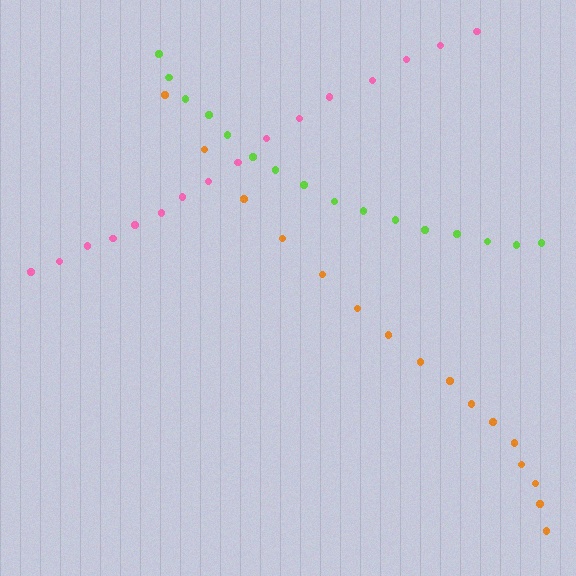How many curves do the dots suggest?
There are 3 distinct paths.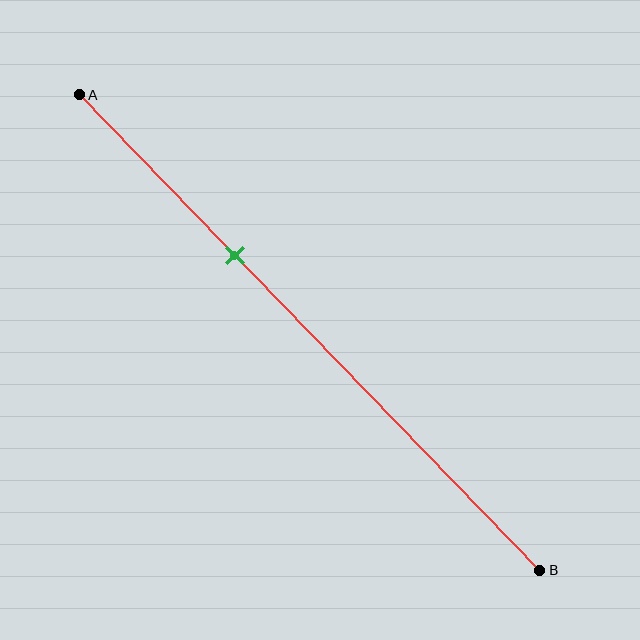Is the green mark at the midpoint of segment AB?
No, the mark is at about 35% from A, not at the 50% midpoint.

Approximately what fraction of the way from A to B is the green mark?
The green mark is approximately 35% of the way from A to B.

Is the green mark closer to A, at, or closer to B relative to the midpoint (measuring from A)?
The green mark is closer to point A than the midpoint of segment AB.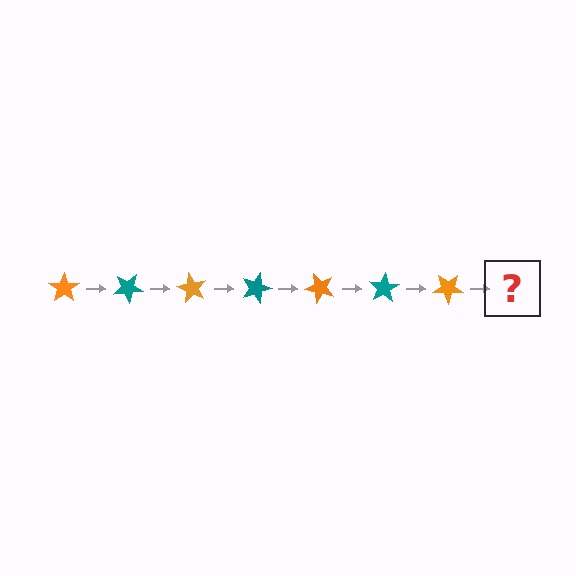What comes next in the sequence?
The next element should be a teal star, rotated 210 degrees from the start.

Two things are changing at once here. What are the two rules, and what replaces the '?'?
The two rules are that it rotates 30 degrees each step and the color cycles through orange and teal. The '?' should be a teal star, rotated 210 degrees from the start.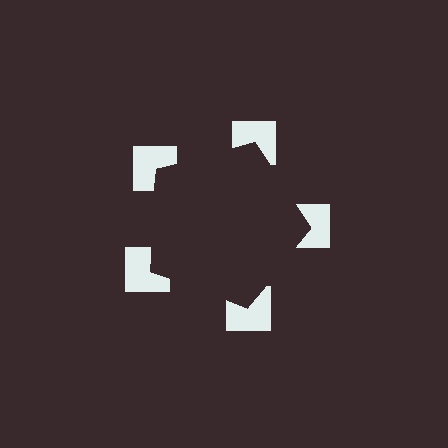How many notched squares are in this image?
There are 5 — one at each vertex of the illusory pentagon.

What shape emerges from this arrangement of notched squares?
An illusory pentagon — its edges are inferred from the aligned wedge cuts in the notched squares, not physically drawn.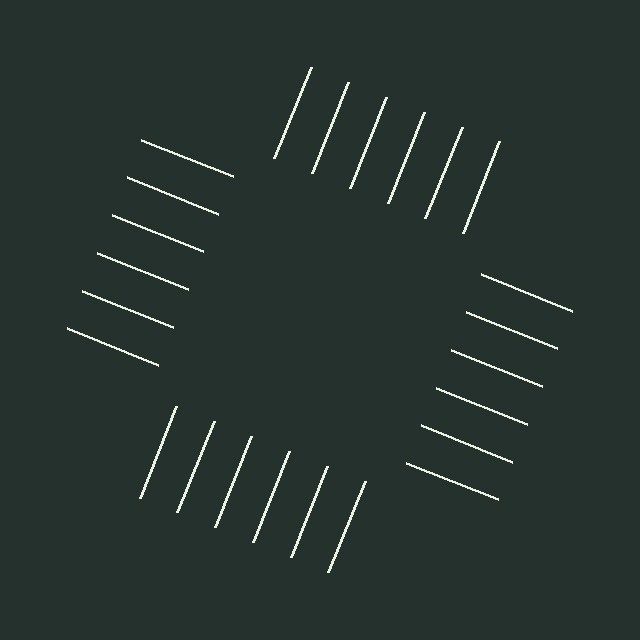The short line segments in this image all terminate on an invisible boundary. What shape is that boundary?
An illusory square — the line segments terminate on its edges but no continuous stroke is drawn.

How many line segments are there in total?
24 — 6 along each of the 4 edges.